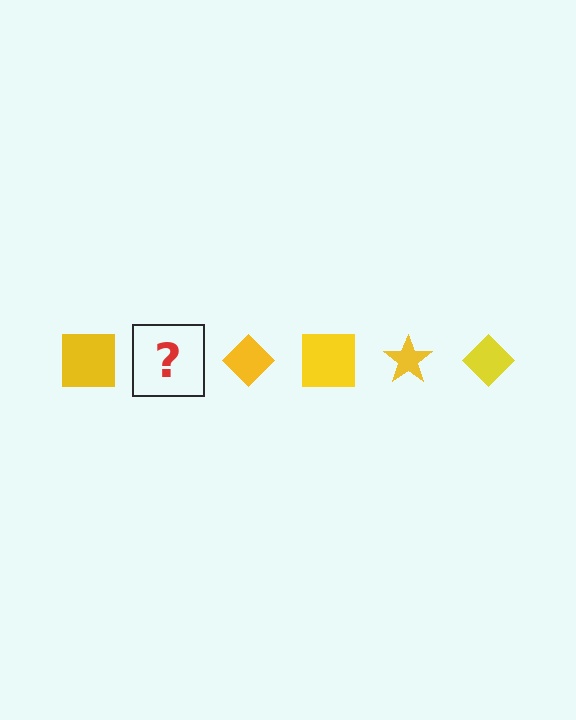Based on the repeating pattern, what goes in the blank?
The blank should be a yellow star.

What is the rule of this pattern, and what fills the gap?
The rule is that the pattern cycles through square, star, diamond shapes in yellow. The gap should be filled with a yellow star.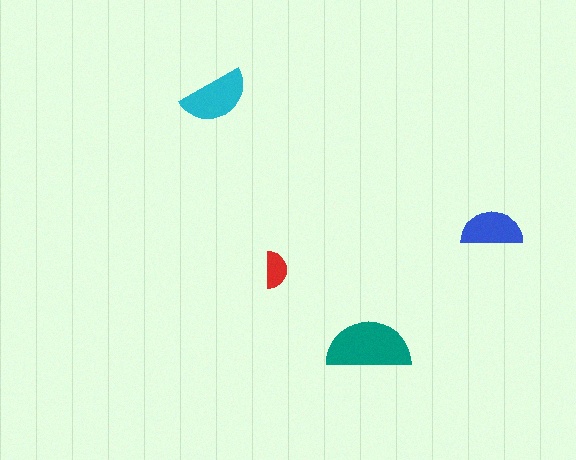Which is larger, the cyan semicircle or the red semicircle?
The cyan one.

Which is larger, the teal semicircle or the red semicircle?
The teal one.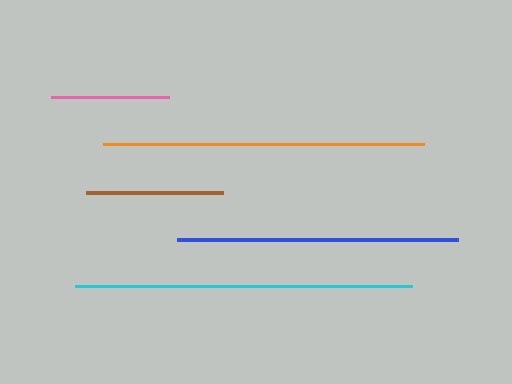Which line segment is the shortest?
The pink line is the shortest at approximately 118 pixels.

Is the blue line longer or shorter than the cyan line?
The cyan line is longer than the blue line.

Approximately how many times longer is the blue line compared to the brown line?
The blue line is approximately 2.0 times the length of the brown line.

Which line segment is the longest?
The cyan line is the longest at approximately 337 pixels.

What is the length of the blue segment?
The blue segment is approximately 281 pixels long.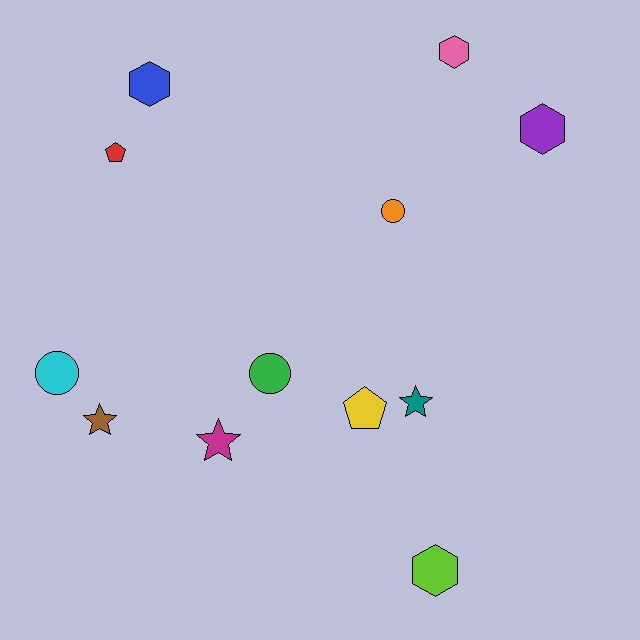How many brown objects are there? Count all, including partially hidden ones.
There is 1 brown object.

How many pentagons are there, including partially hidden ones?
There are 2 pentagons.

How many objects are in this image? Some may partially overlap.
There are 12 objects.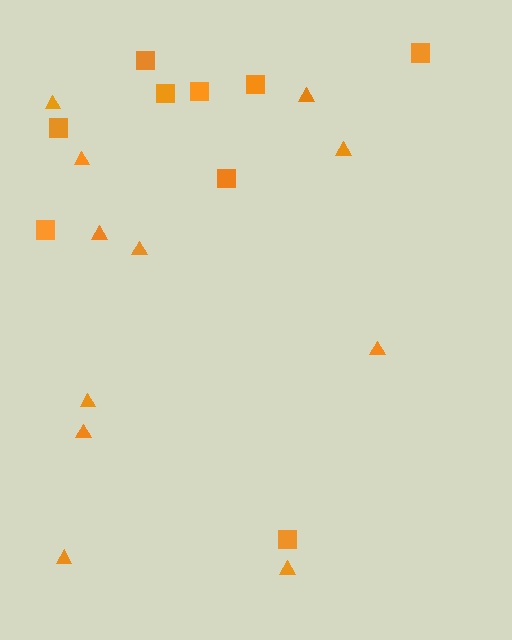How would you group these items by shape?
There are 2 groups: one group of squares (9) and one group of triangles (11).